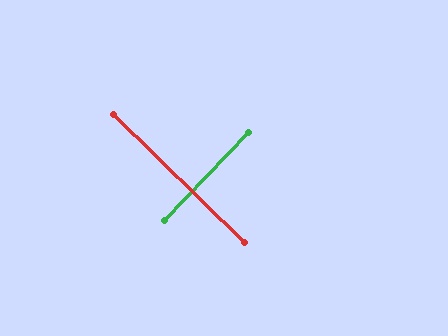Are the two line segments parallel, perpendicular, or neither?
Perpendicular — they meet at approximately 89°.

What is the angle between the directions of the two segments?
Approximately 89 degrees.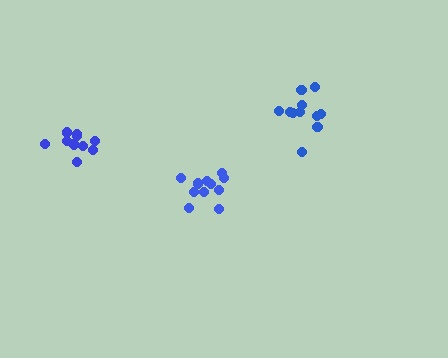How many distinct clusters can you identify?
There are 3 distinct clusters.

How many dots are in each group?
Group 1: 11 dots, Group 2: 12 dots, Group 3: 10 dots (33 total).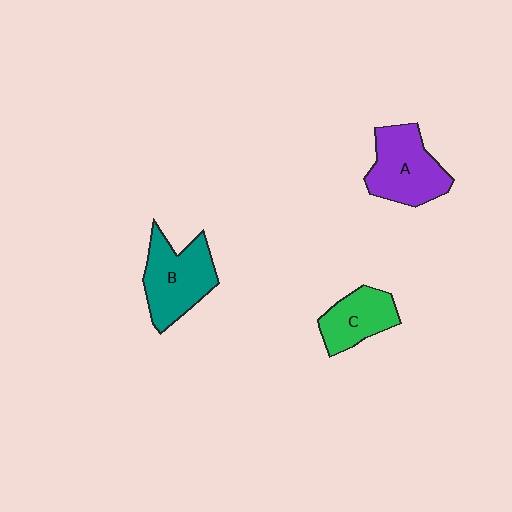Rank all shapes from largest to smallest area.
From largest to smallest: B (teal), A (purple), C (green).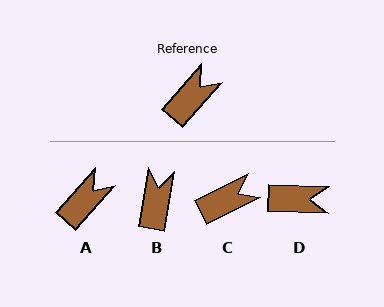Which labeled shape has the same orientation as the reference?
A.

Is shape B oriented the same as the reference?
No, it is off by about 32 degrees.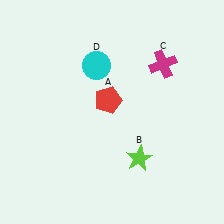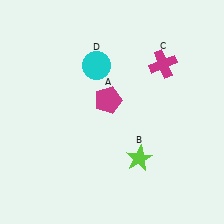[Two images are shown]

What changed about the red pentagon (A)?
In Image 1, A is red. In Image 2, it changed to magenta.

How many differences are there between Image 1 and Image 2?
There is 1 difference between the two images.